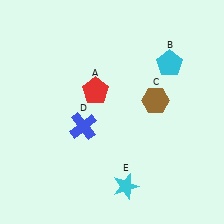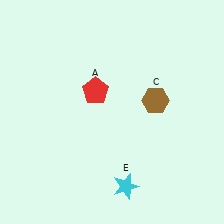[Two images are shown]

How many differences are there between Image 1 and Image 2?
There are 2 differences between the two images.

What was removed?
The cyan pentagon (B), the blue cross (D) were removed in Image 2.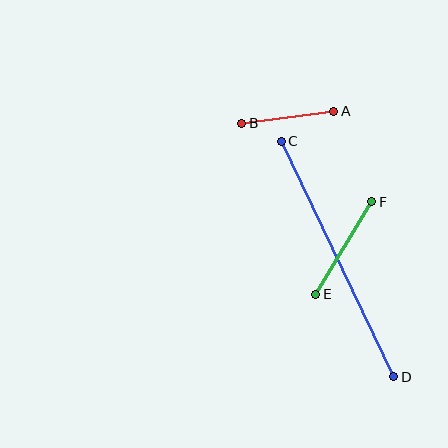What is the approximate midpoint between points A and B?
The midpoint is at approximately (288, 117) pixels.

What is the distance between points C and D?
The distance is approximately 261 pixels.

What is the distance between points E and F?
The distance is approximately 108 pixels.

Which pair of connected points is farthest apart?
Points C and D are farthest apart.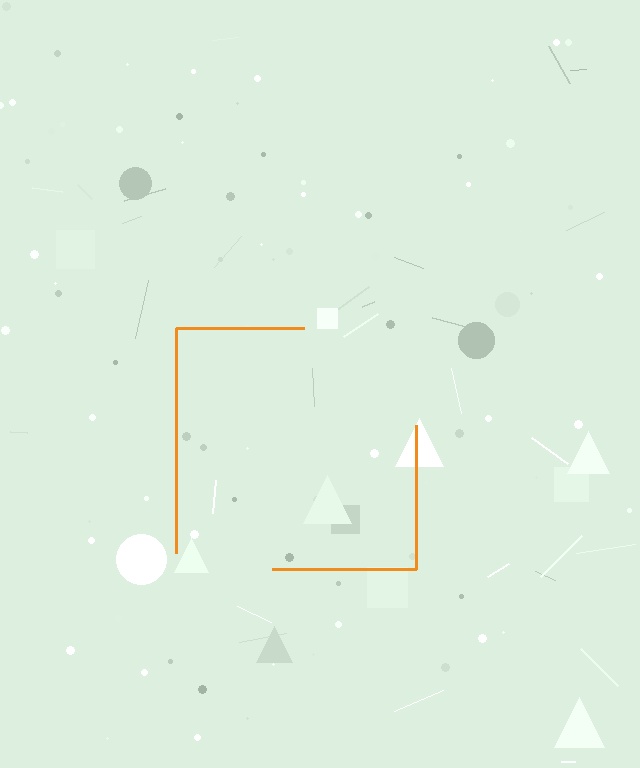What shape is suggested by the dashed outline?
The dashed outline suggests a square.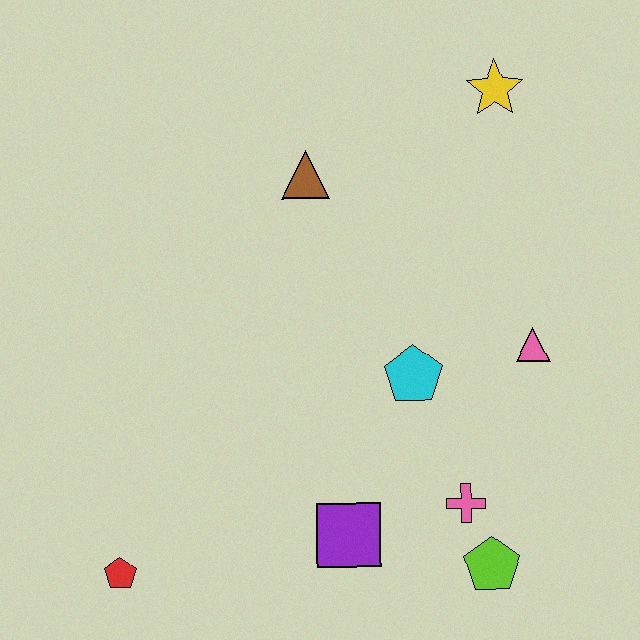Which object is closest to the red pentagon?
The purple square is closest to the red pentagon.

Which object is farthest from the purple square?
The yellow star is farthest from the purple square.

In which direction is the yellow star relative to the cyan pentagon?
The yellow star is above the cyan pentagon.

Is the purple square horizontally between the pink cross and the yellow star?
No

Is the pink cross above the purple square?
Yes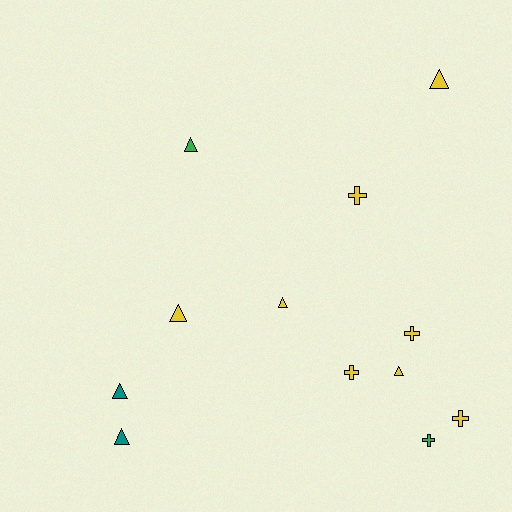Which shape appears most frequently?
Triangle, with 7 objects.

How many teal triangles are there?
There are 2 teal triangles.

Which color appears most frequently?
Yellow, with 8 objects.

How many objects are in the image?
There are 12 objects.